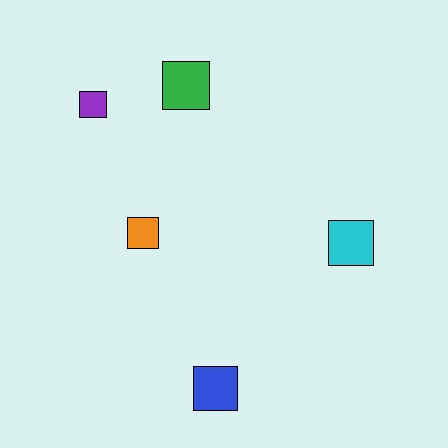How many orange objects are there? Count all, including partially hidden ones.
There is 1 orange object.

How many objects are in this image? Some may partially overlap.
There are 5 objects.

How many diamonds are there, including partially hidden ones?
There are no diamonds.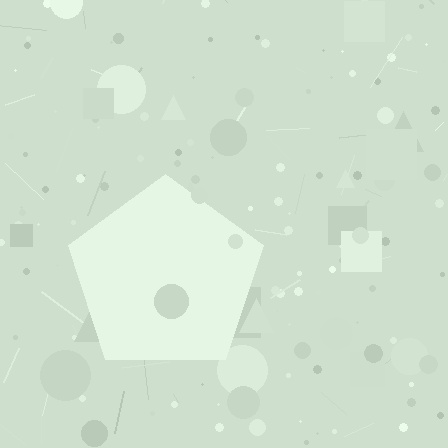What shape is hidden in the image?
A pentagon is hidden in the image.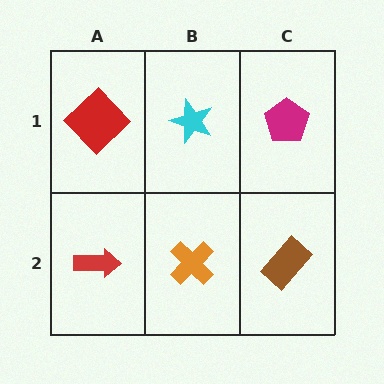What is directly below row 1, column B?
An orange cross.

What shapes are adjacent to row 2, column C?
A magenta pentagon (row 1, column C), an orange cross (row 2, column B).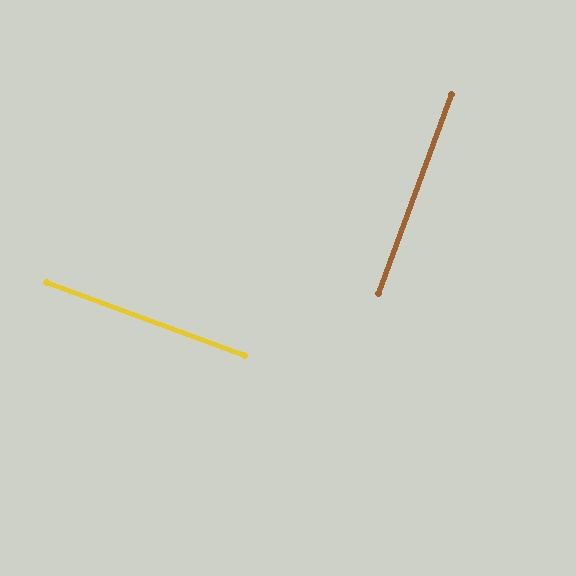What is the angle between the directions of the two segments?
Approximately 90 degrees.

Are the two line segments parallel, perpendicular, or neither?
Perpendicular — they meet at approximately 90°.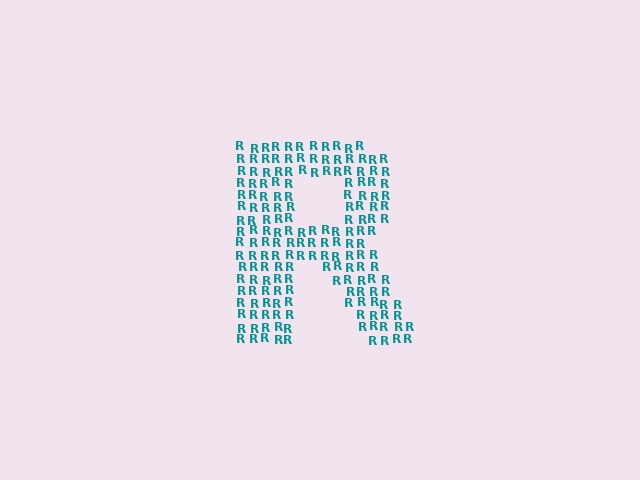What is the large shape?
The large shape is the letter R.